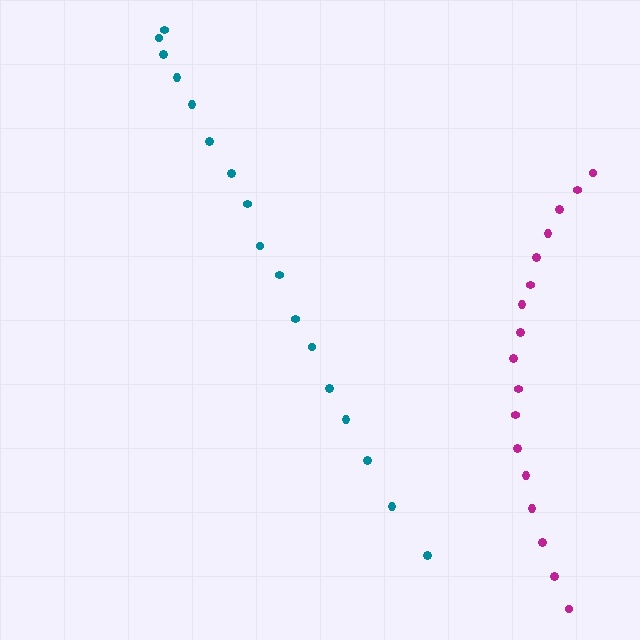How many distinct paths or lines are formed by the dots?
There are 2 distinct paths.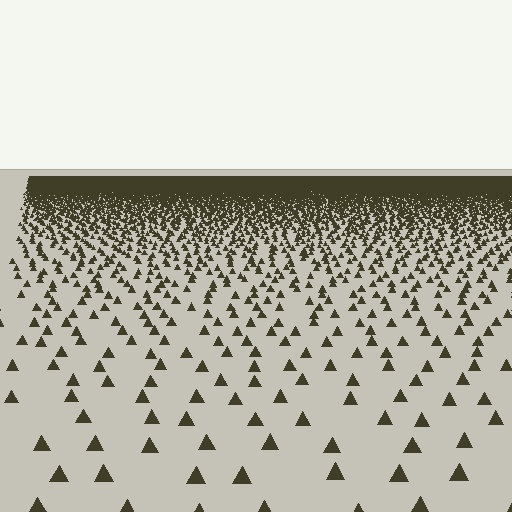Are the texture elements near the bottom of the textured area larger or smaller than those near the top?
Larger. Near the bottom, elements are closer to the viewer and appear at a bigger on-screen size.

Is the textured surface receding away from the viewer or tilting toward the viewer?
The surface is receding away from the viewer. Texture elements get smaller and denser toward the top.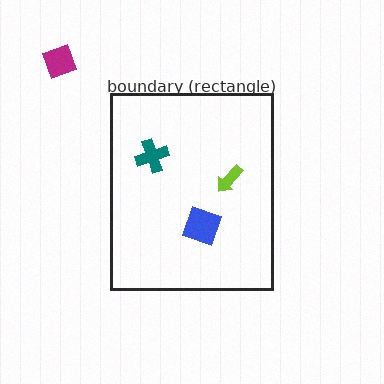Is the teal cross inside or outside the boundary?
Inside.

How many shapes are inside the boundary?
3 inside, 1 outside.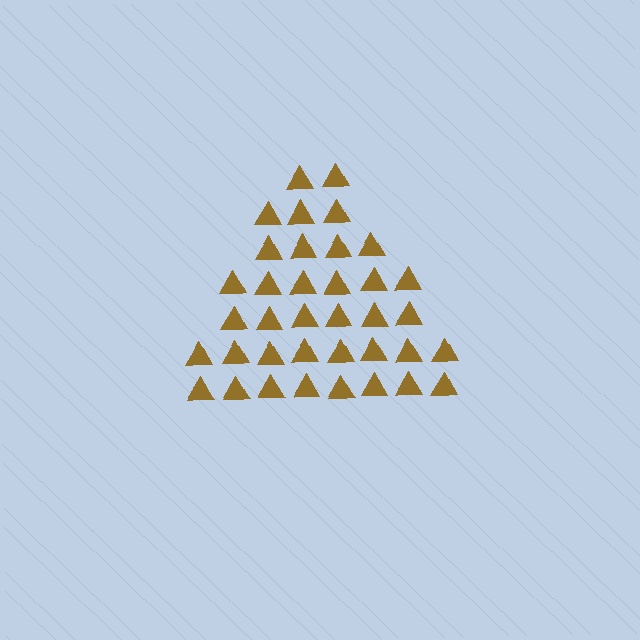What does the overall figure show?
The overall figure shows a triangle.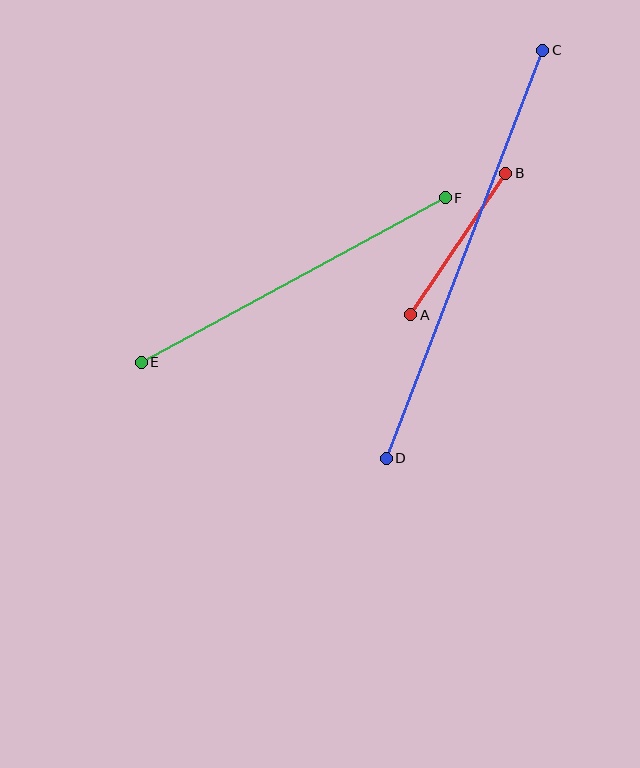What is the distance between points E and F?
The distance is approximately 345 pixels.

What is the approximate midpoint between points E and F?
The midpoint is at approximately (293, 280) pixels.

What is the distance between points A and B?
The distance is approximately 170 pixels.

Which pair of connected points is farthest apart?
Points C and D are farthest apart.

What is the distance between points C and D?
The distance is approximately 437 pixels.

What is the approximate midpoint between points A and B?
The midpoint is at approximately (458, 244) pixels.